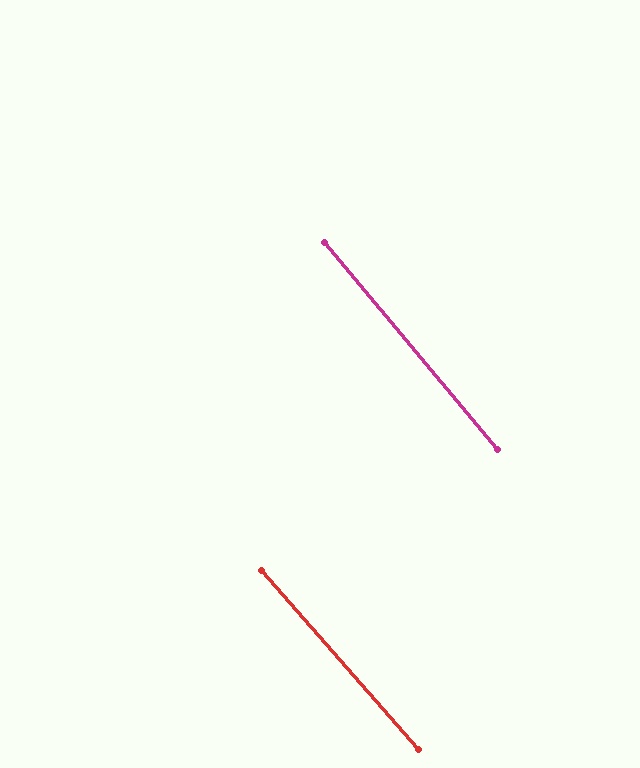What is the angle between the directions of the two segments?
Approximately 1 degree.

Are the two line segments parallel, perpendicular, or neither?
Parallel — their directions differ by only 1.3°.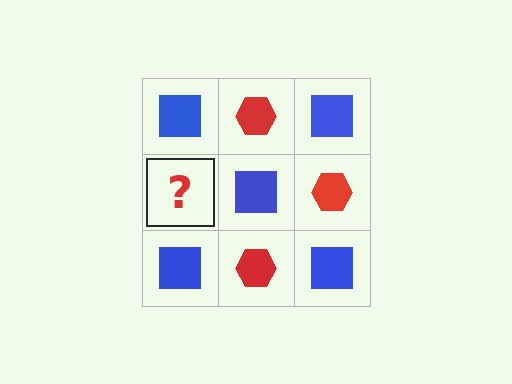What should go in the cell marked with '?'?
The missing cell should contain a red hexagon.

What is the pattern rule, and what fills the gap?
The rule is that it alternates blue square and red hexagon in a checkerboard pattern. The gap should be filled with a red hexagon.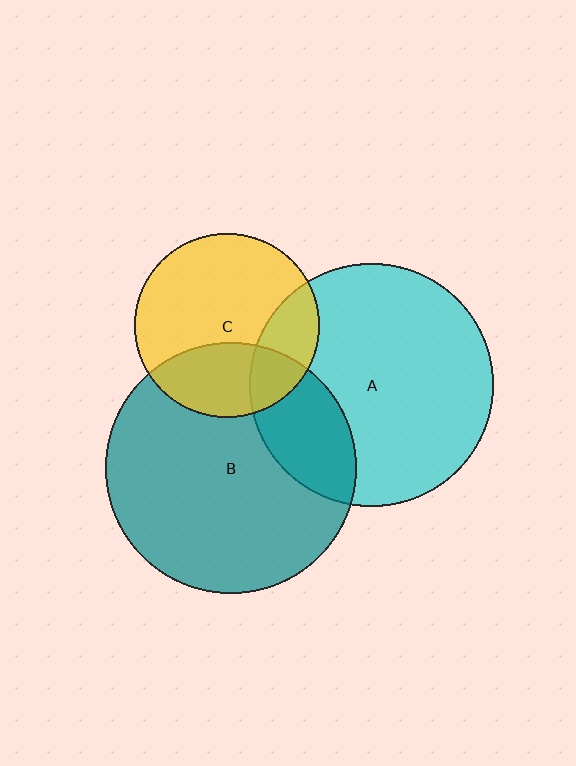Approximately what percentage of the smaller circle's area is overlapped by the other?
Approximately 25%.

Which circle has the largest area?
Circle B (teal).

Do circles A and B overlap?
Yes.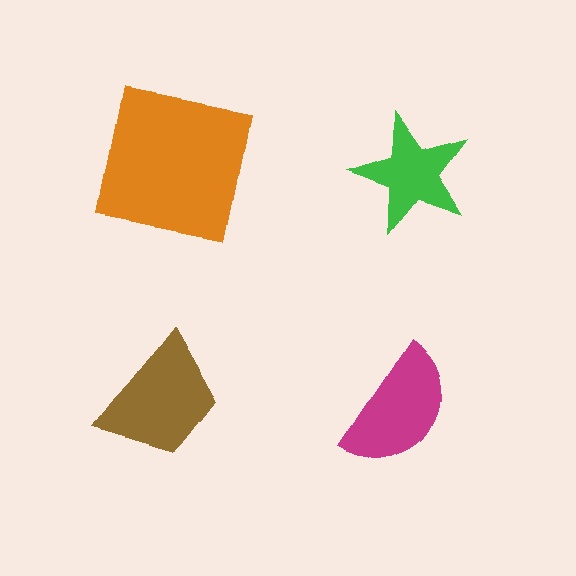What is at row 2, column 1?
A brown trapezoid.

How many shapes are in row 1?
2 shapes.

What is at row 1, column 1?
An orange square.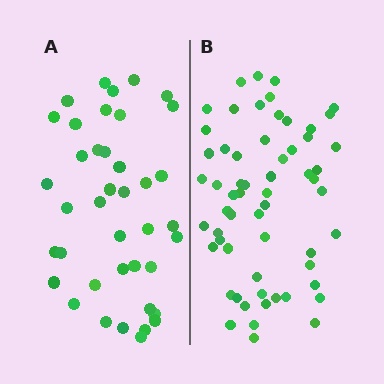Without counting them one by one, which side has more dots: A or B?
Region B (the right region) has more dots.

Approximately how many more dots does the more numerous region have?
Region B has approximately 20 more dots than region A.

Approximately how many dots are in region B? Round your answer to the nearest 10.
About 60 dots.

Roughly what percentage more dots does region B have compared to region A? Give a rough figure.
About 50% more.